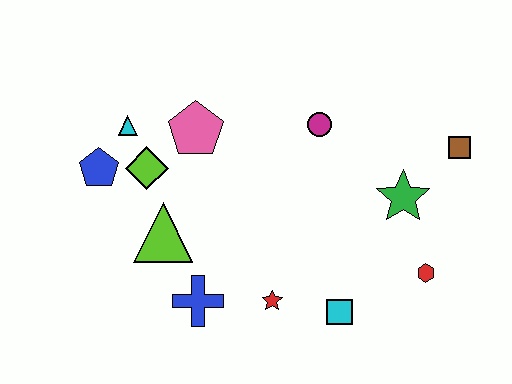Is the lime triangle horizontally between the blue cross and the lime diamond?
Yes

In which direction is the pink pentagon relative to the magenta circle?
The pink pentagon is to the left of the magenta circle.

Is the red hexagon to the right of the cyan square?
Yes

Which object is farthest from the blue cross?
The brown square is farthest from the blue cross.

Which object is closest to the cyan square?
The red star is closest to the cyan square.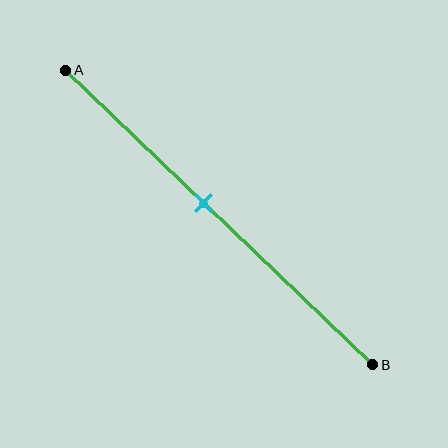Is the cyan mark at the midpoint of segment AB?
No, the mark is at about 45% from A, not at the 50% midpoint.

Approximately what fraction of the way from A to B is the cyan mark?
The cyan mark is approximately 45% of the way from A to B.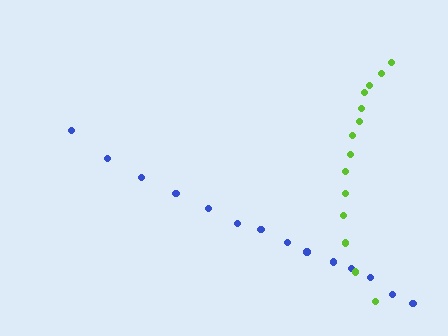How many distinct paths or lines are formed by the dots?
There are 2 distinct paths.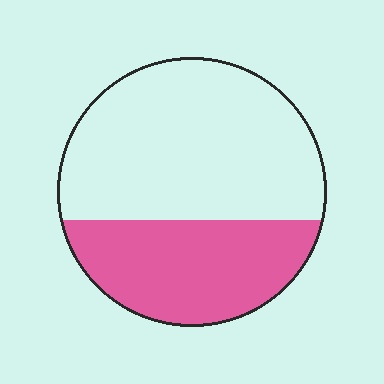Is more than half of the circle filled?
No.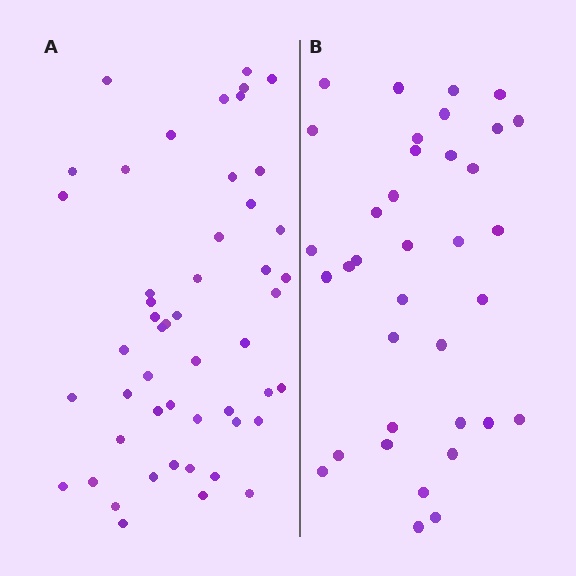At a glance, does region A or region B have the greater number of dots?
Region A (the left region) has more dots.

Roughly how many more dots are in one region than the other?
Region A has approximately 15 more dots than region B.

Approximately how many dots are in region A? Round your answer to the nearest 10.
About 50 dots.